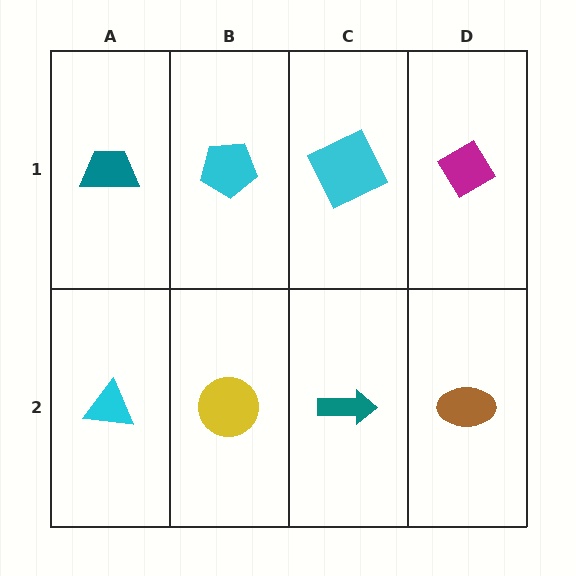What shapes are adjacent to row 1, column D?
A brown ellipse (row 2, column D), a cyan square (row 1, column C).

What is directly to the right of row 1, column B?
A cyan square.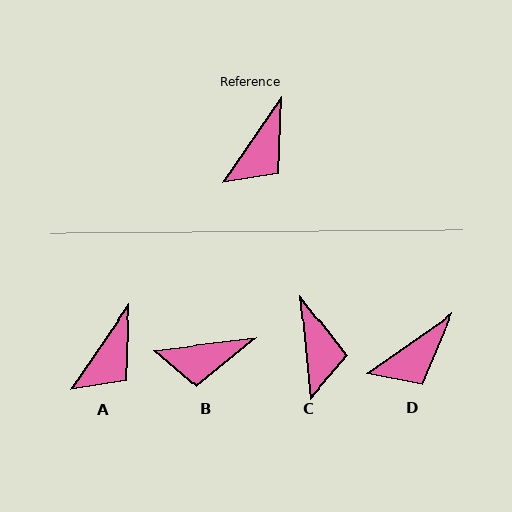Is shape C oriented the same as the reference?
No, it is off by about 40 degrees.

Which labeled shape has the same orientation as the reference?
A.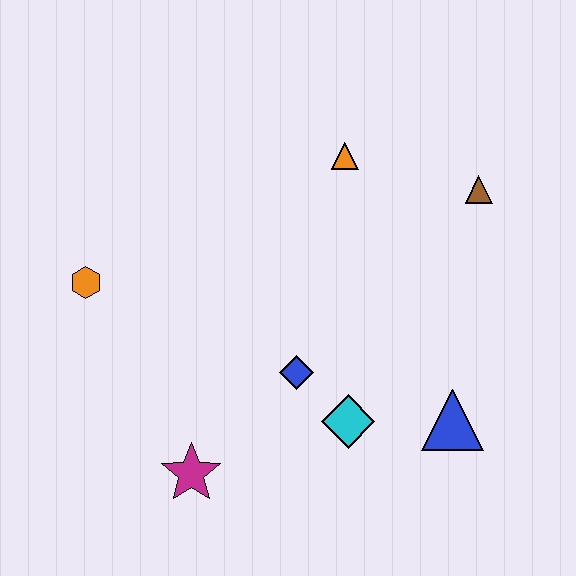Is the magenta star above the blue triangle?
No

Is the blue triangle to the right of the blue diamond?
Yes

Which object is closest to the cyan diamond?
The blue diamond is closest to the cyan diamond.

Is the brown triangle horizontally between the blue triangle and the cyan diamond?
No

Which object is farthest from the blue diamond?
The brown triangle is farthest from the blue diamond.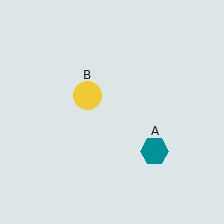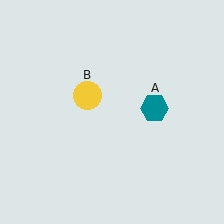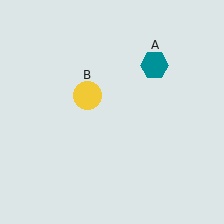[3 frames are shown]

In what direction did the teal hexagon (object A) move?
The teal hexagon (object A) moved up.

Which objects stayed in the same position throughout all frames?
Yellow circle (object B) remained stationary.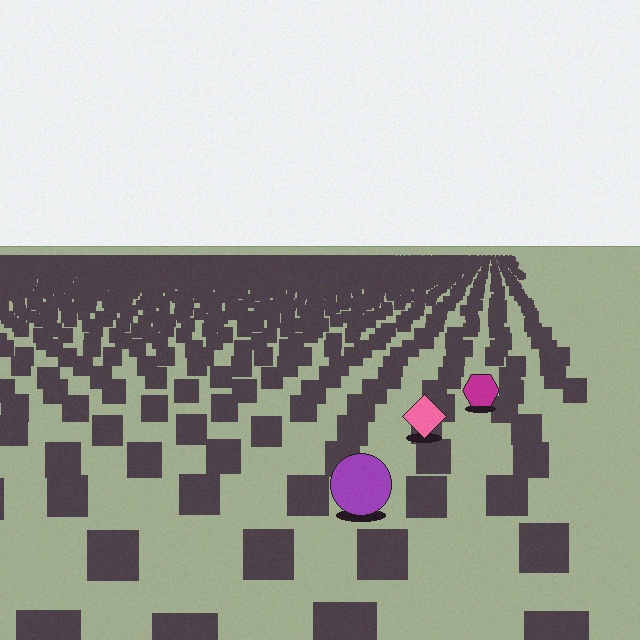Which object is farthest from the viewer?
The magenta hexagon is farthest from the viewer. It appears smaller and the ground texture around it is denser.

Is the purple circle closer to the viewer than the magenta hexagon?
Yes. The purple circle is closer — you can tell from the texture gradient: the ground texture is coarser near it.